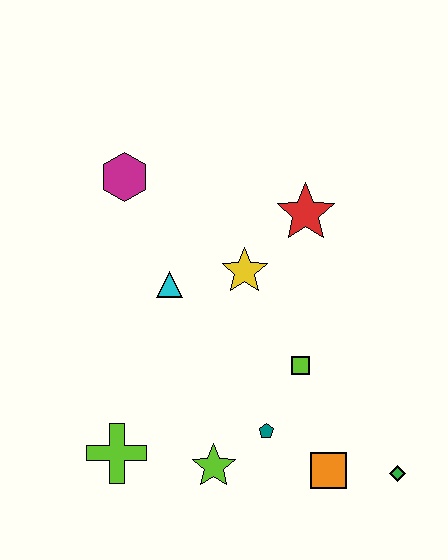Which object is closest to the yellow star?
The cyan triangle is closest to the yellow star.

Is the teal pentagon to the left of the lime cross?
No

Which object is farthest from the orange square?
The magenta hexagon is farthest from the orange square.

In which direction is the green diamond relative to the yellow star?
The green diamond is below the yellow star.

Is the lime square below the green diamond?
No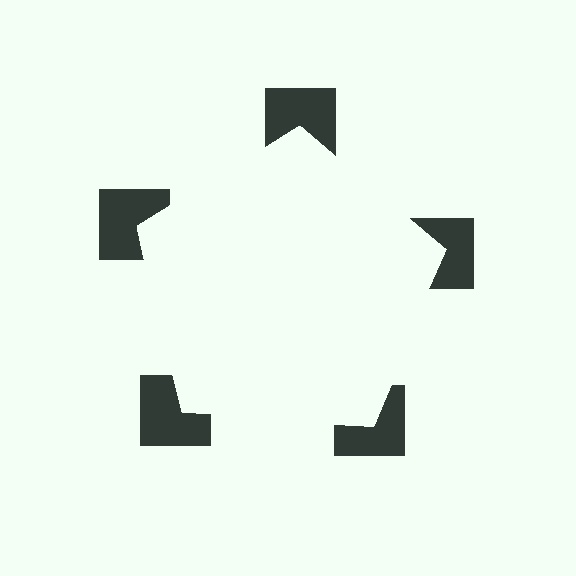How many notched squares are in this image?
There are 5 — one at each vertex of the illusory pentagon.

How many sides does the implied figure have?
5 sides.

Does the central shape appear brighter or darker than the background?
It typically appears slightly brighter than the background, even though no actual brightness change is drawn.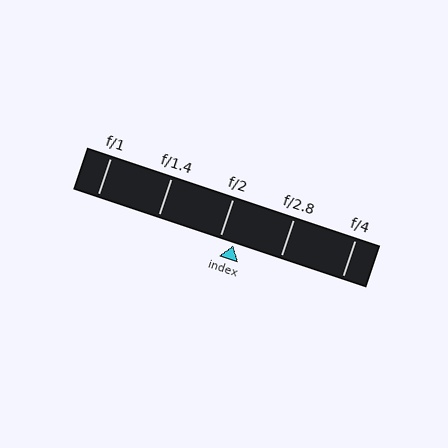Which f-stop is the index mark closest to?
The index mark is closest to f/2.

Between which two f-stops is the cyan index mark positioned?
The index mark is between f/2 and f/2.8.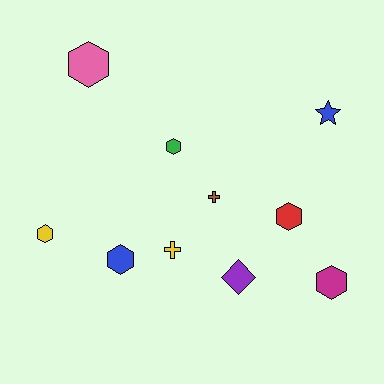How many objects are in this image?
There are 10 objects.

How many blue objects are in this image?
There are 2 blue objects.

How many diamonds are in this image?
There is 1 diamond.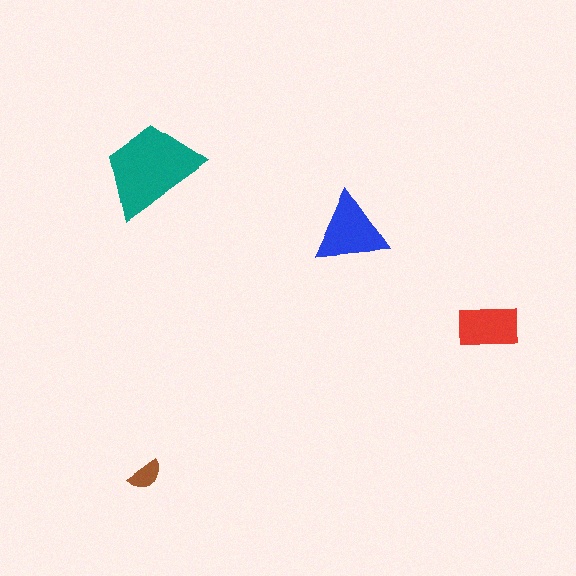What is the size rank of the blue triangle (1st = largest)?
2nd.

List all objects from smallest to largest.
The brown semicircle, the red rectangle, the blue triangle, the teal trapezoid.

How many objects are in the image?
There are 4 objects in the image.